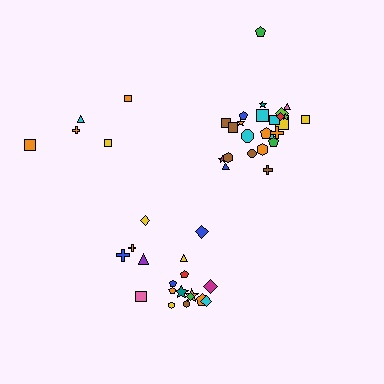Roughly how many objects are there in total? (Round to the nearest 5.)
Roughly 50 objects in total.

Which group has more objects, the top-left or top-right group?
The top-right group.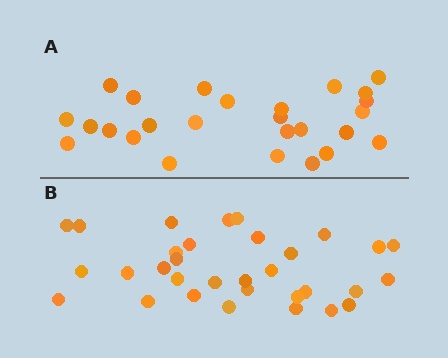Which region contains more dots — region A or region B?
Region B (the bottom region) has more dots.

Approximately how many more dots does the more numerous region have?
Region B has about 6 more dots than region A.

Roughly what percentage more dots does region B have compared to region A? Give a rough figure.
About 25% more.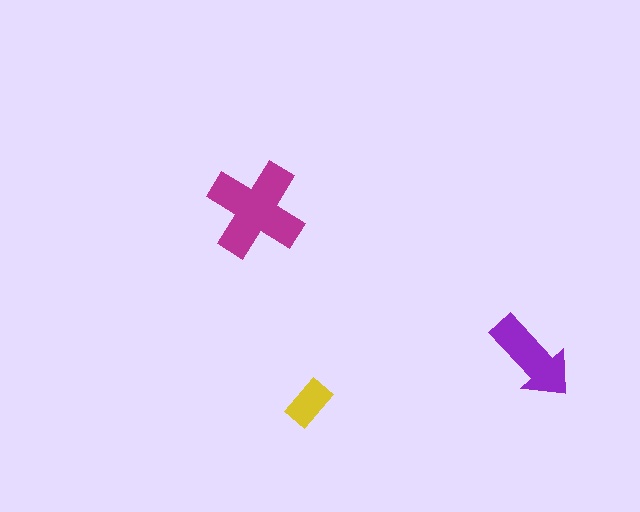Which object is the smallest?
The yellow rectangle.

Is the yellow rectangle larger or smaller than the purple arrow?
Smaller.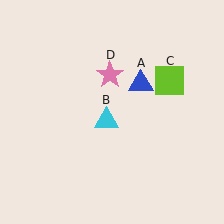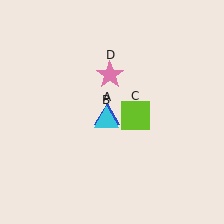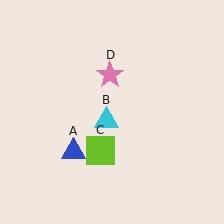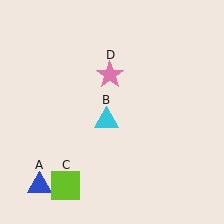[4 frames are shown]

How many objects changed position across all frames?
2 objects changed position: blue triangle (object A), lime square (object C).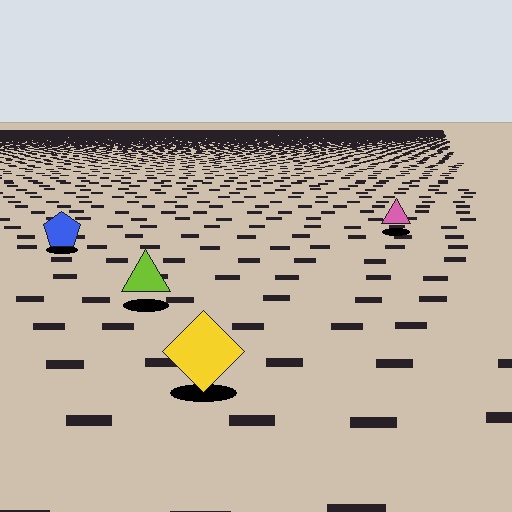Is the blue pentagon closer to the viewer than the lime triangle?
No. The lime triangle is closer — you can tell from the texture gradient: the ground texture is coarser near it.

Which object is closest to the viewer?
The yellow diamond is closest. The texture marks near it are larger and more spread out.